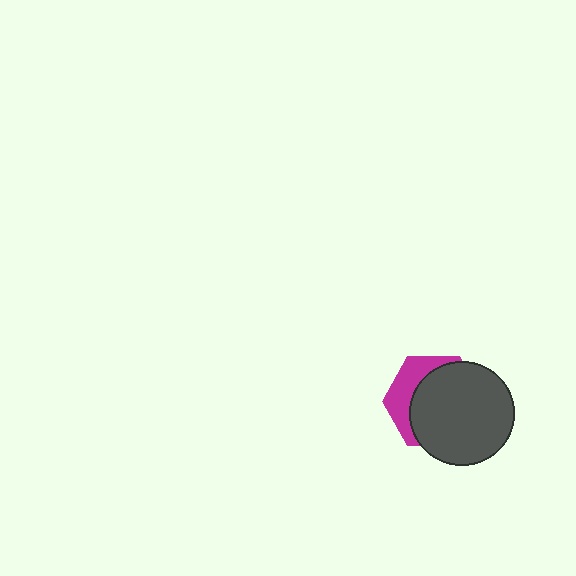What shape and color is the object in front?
The object in front is a dark gray circle.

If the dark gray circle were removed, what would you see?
You would see the complete magenta hexagon.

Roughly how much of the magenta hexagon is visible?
A small part of it is visible (roughly 33%).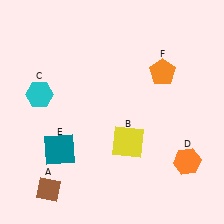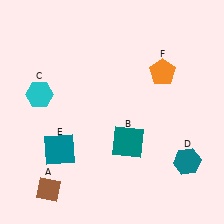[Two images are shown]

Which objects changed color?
B changed from yellow to teal. D changed from orange to teal.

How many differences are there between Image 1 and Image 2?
There are 2 differences between the two images.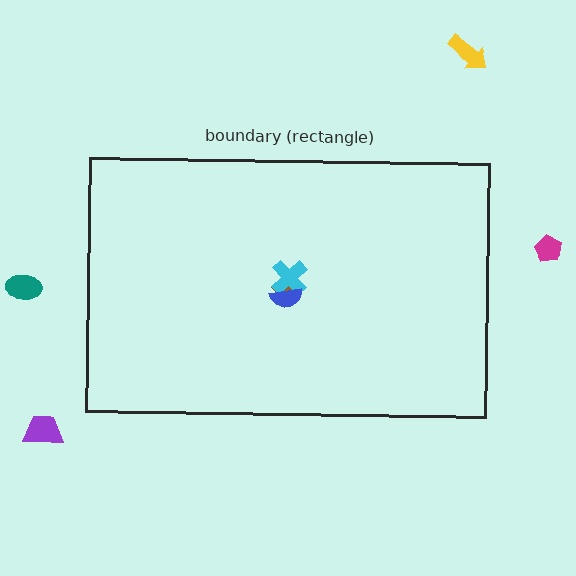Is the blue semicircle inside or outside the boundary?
Inside.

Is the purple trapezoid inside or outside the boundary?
Outside.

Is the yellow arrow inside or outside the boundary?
Outside.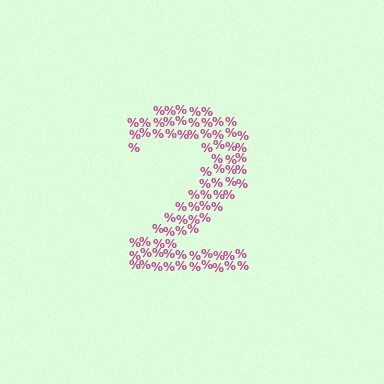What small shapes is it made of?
It is made of small percent signs.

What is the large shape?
The large shape is the digit 2.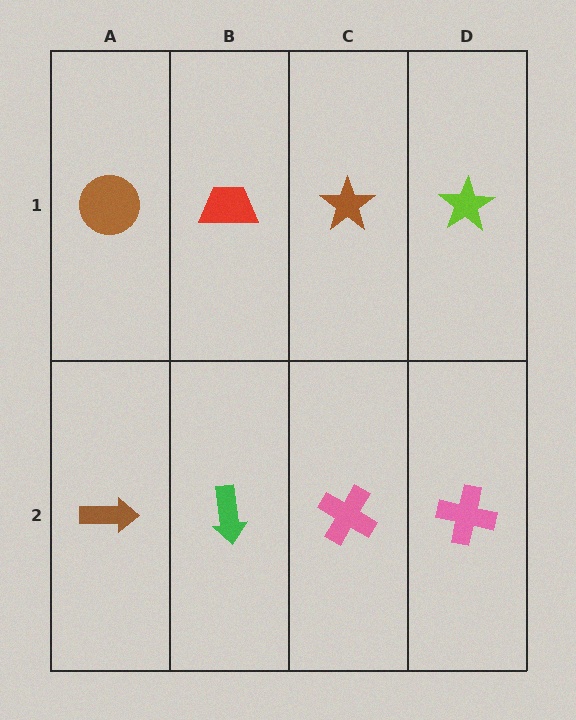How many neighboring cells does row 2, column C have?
3.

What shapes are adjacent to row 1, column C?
A pink cross (row 2, column C), a red trapezoid (row 1, column B), a lime star (row 1, column D).